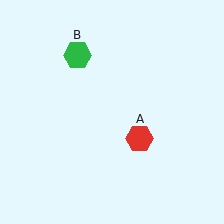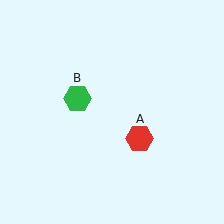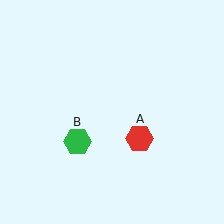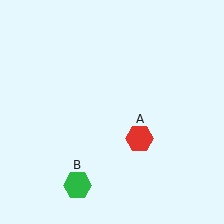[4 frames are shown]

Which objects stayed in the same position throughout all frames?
Red hexagon (object A) remained stationary.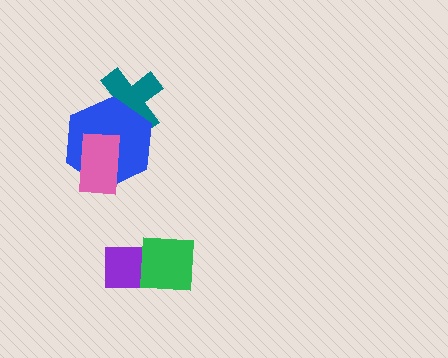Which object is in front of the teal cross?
The blue hexagon is in front of the teal cross.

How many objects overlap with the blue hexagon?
2 objects overlap with the blue hexagon.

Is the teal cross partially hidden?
Yes, it is partially covered by another shape.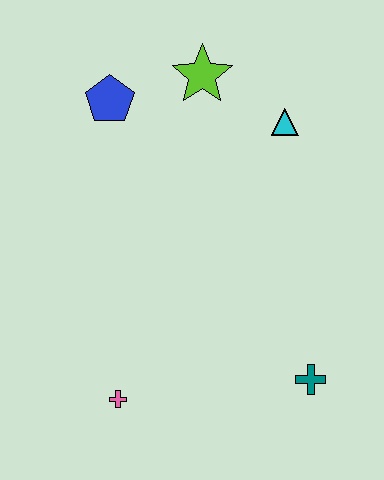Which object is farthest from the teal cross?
The blue pentagon is farthest from the teal cross.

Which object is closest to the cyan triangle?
The lime star is closest to the cyan triangle.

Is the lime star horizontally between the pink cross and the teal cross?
Yes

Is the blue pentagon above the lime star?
No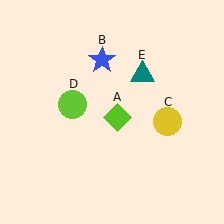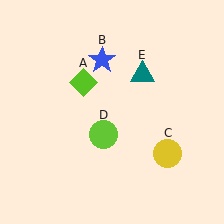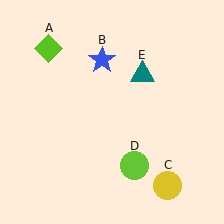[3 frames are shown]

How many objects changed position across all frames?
3 objects changed position: lime diamond (object A), yellow circle (object C), lime circle (object D).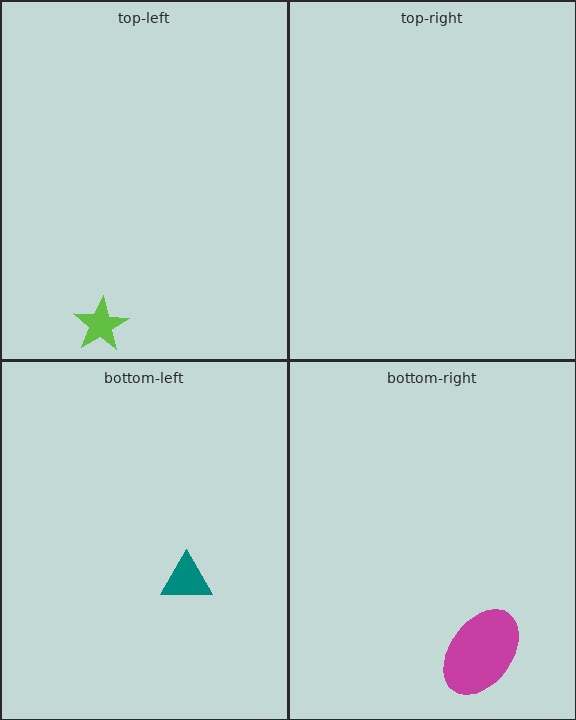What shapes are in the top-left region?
The lime star.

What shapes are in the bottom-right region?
The magenta ellipse.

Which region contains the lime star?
The top-left region.